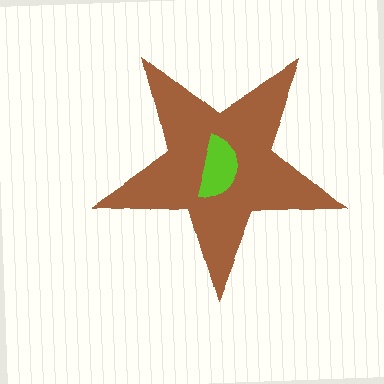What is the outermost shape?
The brown star.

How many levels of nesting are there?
2.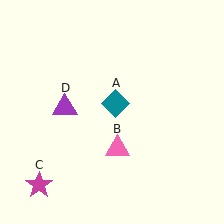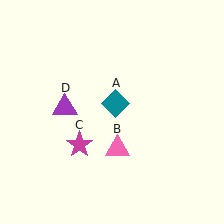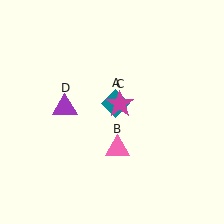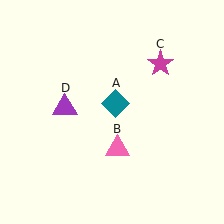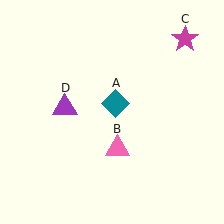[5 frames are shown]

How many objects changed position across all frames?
1 object changed position: magenta star (object C).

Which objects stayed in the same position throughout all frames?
Teal diamond (object A) and pink triangle (object B) and purple triangle (object D) remained stationary.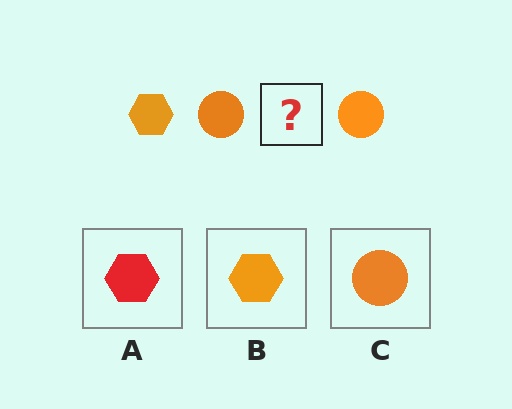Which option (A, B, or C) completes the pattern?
B.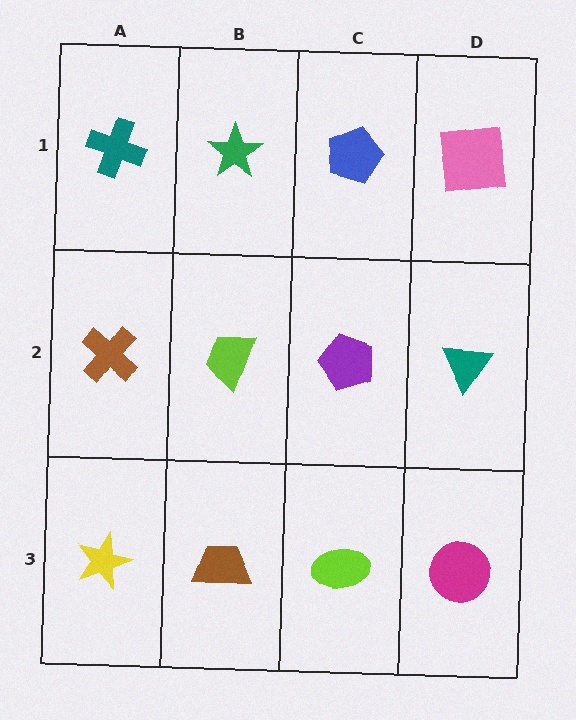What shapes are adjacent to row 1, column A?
A brown cross (row 2, column A), a green star (row 1, column B).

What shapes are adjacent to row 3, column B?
A lime trapezoid (row 2, column B), a yellow star (row 3, column A), a lime ellipse (row 3, column C).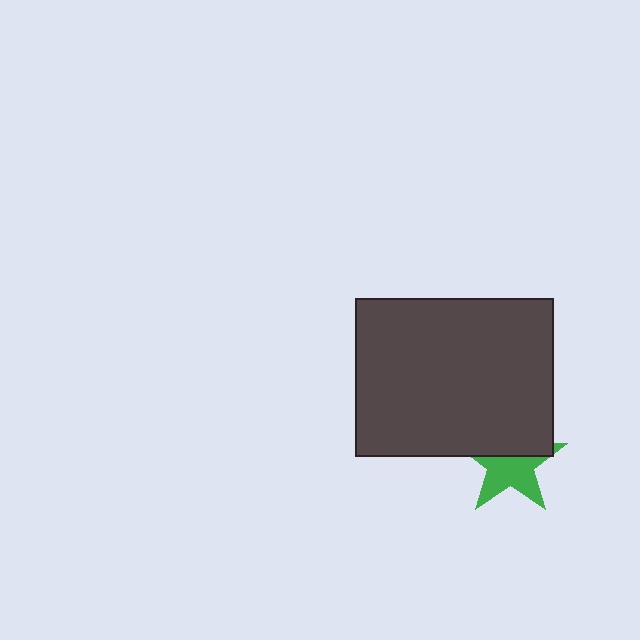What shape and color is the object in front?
The object in front is a dark gray rectangle.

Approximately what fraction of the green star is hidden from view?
Roughly 45% of the green star is hidden behind the dark gray rectangle.